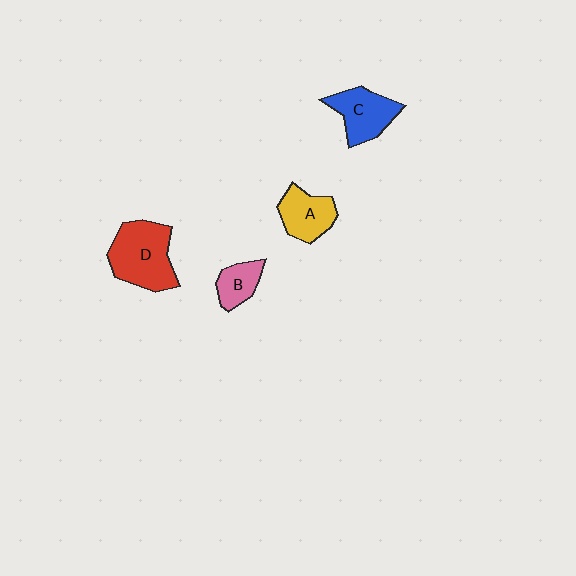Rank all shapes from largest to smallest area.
From largest to smallest: D (red), C (blue), A (yellow), B (pink).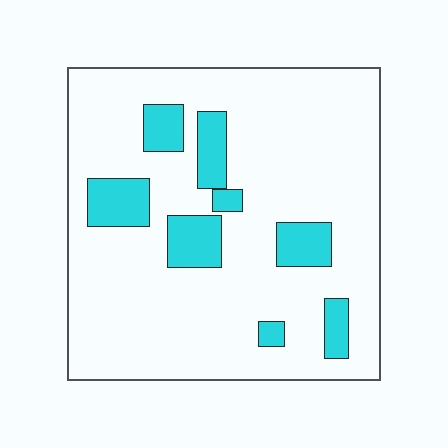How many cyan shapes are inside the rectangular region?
8.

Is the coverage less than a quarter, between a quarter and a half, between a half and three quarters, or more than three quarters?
Less than a quarter.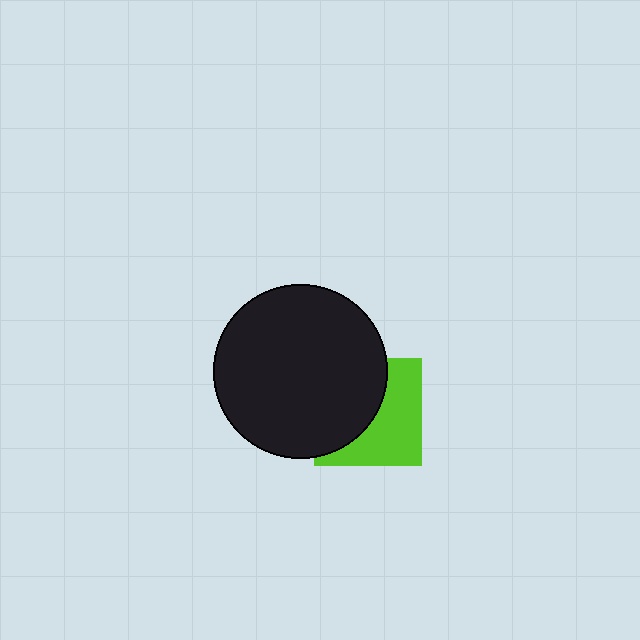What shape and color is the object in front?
The object in front is a black circle.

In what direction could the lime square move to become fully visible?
The lime square could move right. That would shift it out from behind the black circle entirely.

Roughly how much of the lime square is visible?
About half of it is visible (roughly 49%).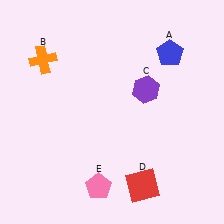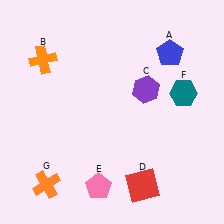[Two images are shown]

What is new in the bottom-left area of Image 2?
An orange cross (G) was added in the bottom-left area of Image 2.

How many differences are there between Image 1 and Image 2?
There are 2 differences between the two images.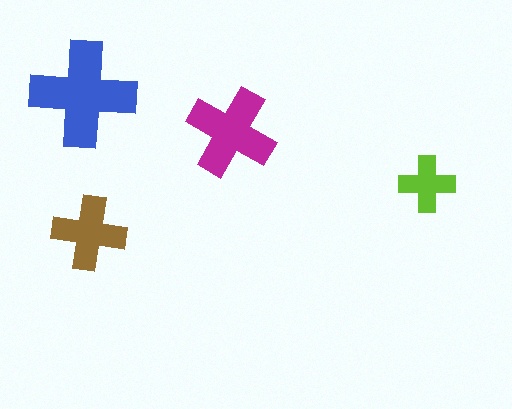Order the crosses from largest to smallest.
the blue one, the magenta one, the brown one, the lime one.